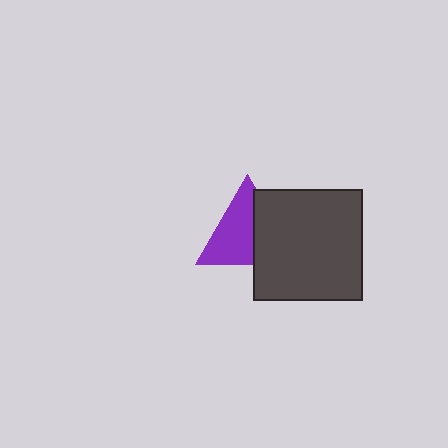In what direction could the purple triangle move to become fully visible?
The purple triangle could move left. That would shift it out from behind the dark gray rectangle entirely.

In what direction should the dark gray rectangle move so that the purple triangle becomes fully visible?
The dark gray rectangle should move right. That is the shortest direction to clear the overlap and leave the purple triangle fully visible.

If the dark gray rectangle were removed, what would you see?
You would see the complete purple triangle.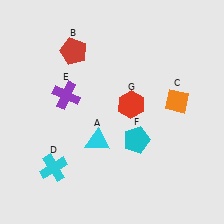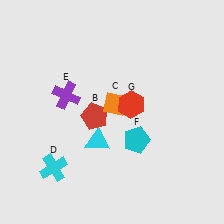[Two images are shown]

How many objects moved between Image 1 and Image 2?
2 objects moved between the two images.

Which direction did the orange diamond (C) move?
The orange diamond (C) moved left.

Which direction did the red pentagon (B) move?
The red pentagon (B) moved down.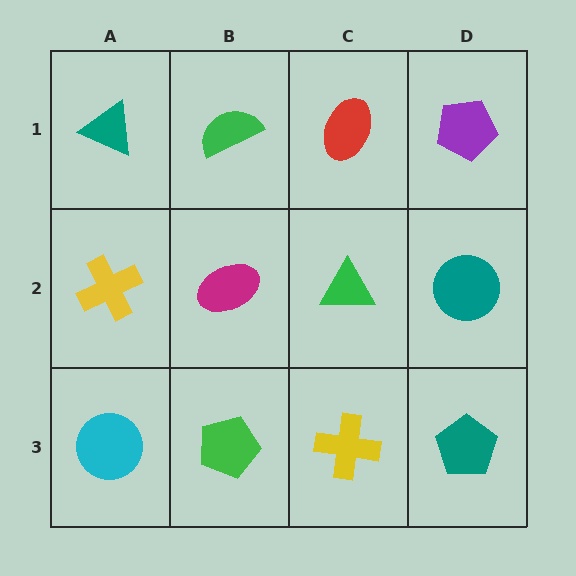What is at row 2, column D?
A teal circle.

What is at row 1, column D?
A purple pentagon.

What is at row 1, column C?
A red ellipse.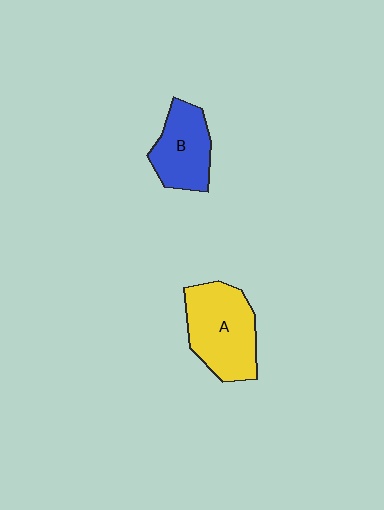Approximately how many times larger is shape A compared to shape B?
Approximately 1.4 times.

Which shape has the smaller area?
Shape B (blue).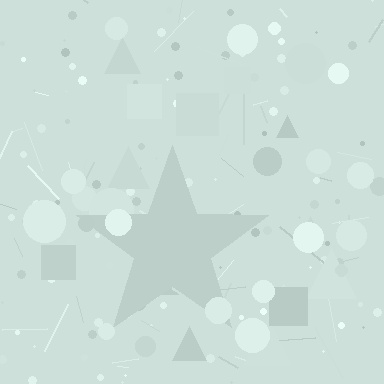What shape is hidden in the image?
A star is hidden in the image.